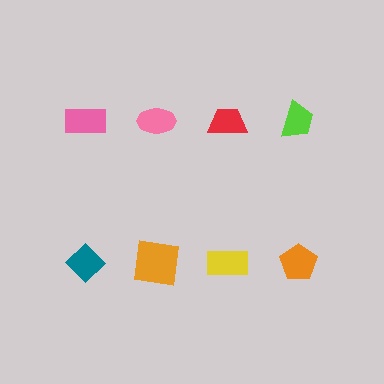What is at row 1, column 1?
A pink rectangle.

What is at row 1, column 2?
A pink ellipse.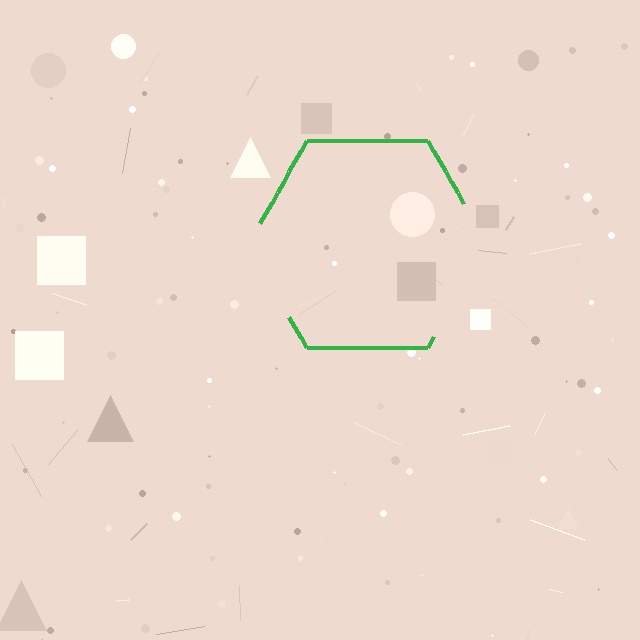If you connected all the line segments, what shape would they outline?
They would outline a hexagon.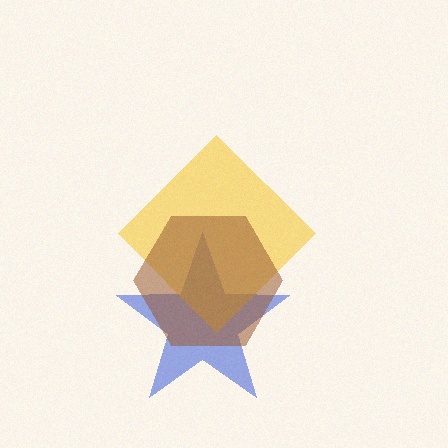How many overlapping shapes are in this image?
There are 3 overlapping shapes in the image.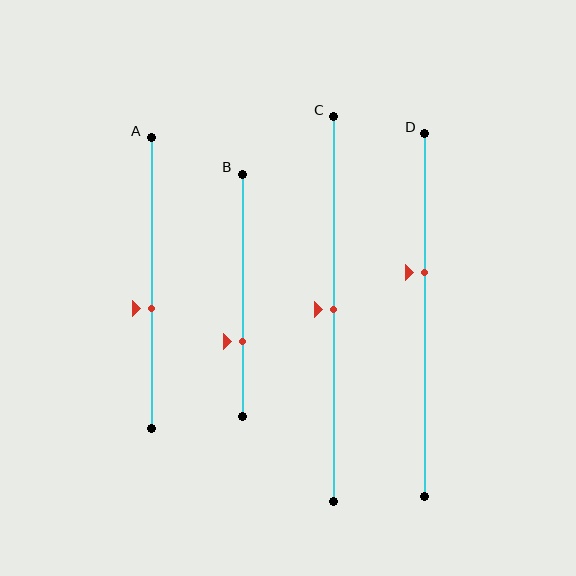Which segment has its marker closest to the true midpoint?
Segment C has its marker closest to the true midpoint.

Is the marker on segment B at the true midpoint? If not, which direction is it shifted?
No, the marker on segment B is shifted downward by about 19% of the segment length.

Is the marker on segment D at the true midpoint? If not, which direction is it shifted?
No, the marker on segment D is shifted upward by about 12% of the segment length.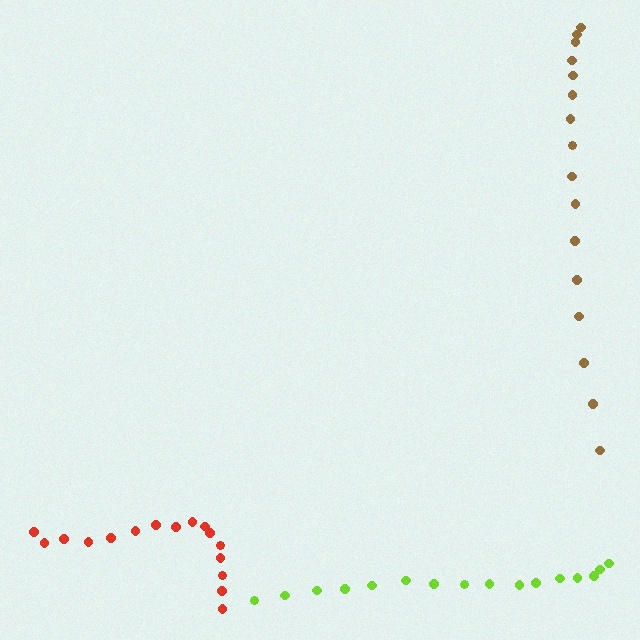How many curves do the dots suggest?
There are 3 distinct paths.